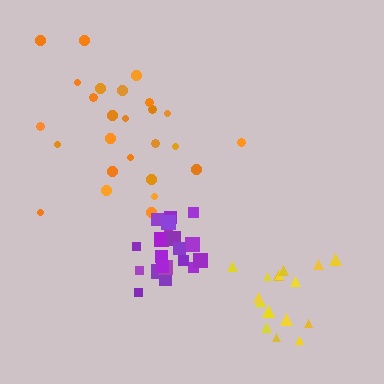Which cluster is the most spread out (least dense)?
Orange.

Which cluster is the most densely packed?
Purple.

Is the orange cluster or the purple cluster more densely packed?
Purple.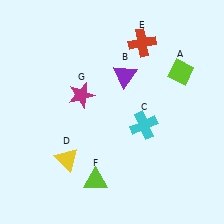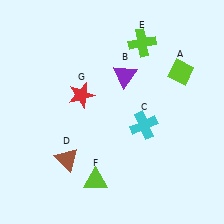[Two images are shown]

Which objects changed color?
D changed from yellow to brown. E changed from red to lime. G changed from magenta to red.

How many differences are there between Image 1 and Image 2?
There are 3 differences between the two images.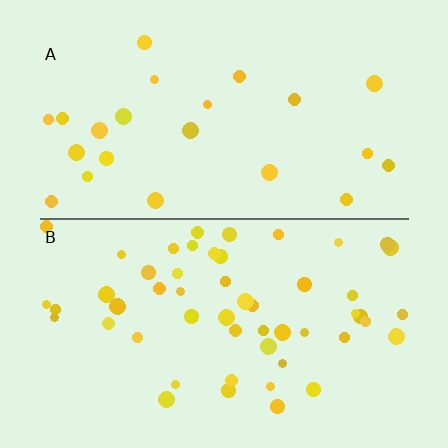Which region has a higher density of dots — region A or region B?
B (the bottom).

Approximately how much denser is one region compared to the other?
Approximately 2.3× — region B over region A.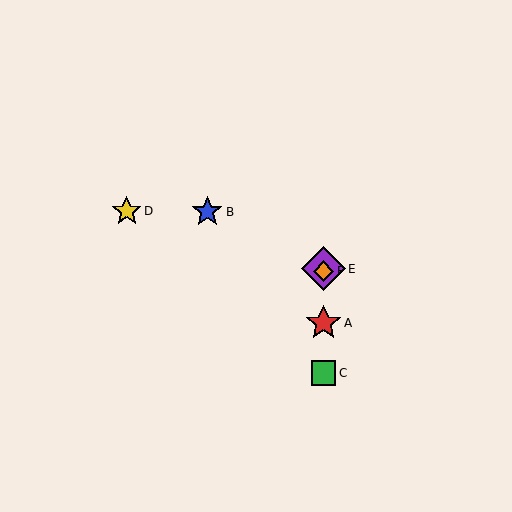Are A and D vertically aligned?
No, A is at x≈323 and D is at x≈127.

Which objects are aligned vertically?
Objects A, C, E, F are aligned vertically.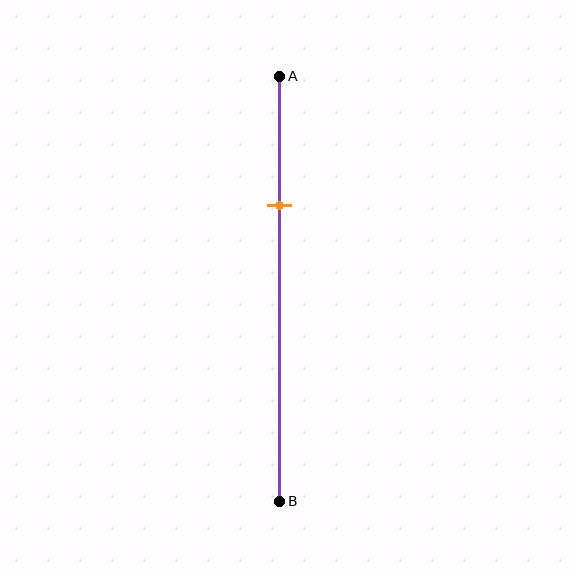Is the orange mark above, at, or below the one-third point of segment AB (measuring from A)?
The orange mark is approximately at the one-third point of segment AB.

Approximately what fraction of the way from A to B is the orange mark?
The orange mark is approximately 30% of the way from A to B.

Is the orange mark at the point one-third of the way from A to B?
Yes, the mark is approximately at the one-third point.